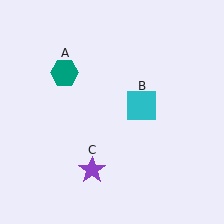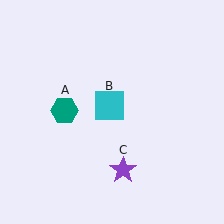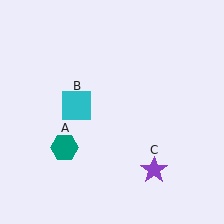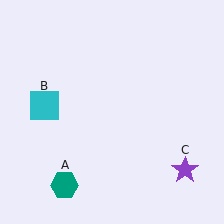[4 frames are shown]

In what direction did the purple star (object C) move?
The purple star (object C) moved right.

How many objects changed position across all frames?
3 objects changed position: teal hexagon (object A), cyan square (object B), purple star (object C).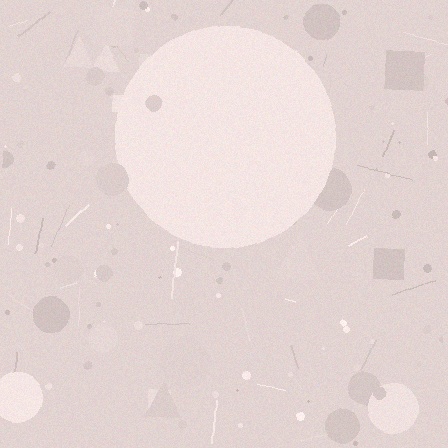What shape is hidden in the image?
A circle is hidden in the image.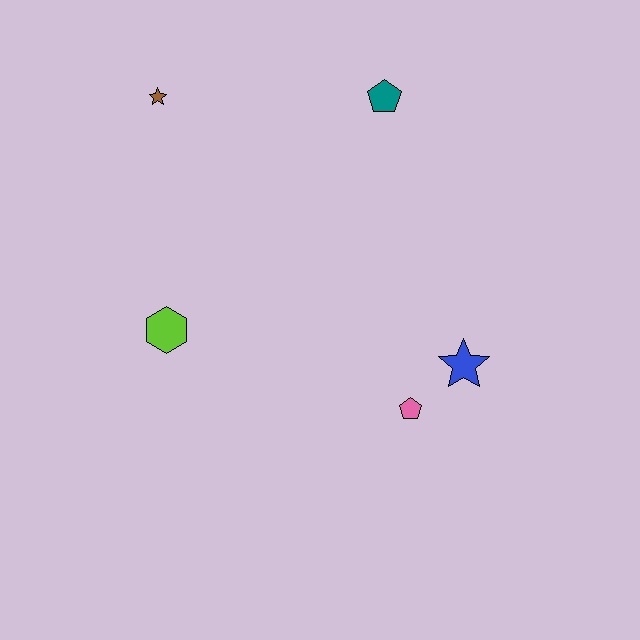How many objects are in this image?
There are 5 objects.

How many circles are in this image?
There are no circles.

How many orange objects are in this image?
There are no orange objects.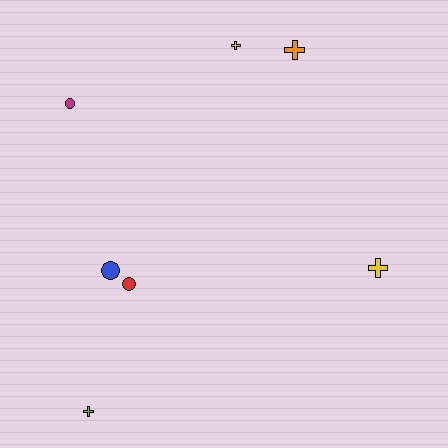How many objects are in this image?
There are 7 objects.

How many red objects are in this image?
There is 1 red object.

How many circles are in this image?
There are 3 circles.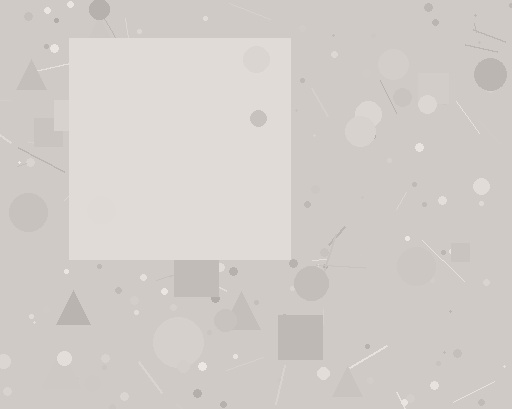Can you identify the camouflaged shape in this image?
The camouflaged shape is a square.